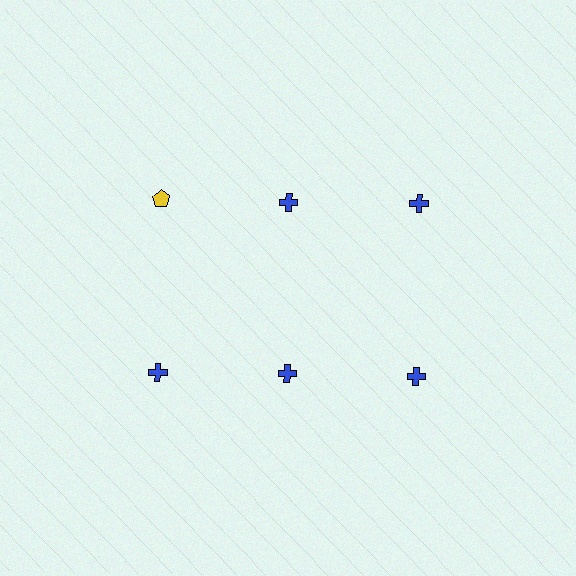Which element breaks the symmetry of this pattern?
The yellow pentagon in the top row, leftmost column breaks the symmetry. All other shapes are blue crosses.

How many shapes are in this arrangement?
There are 6 shapes arranged in a grid pattern.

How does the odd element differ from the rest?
It differs in both color (yellow instead of blue) and shape (pentagon instead of cross).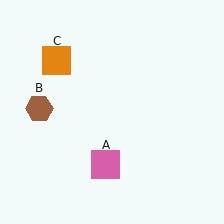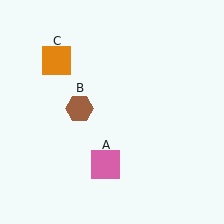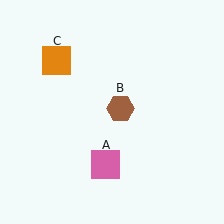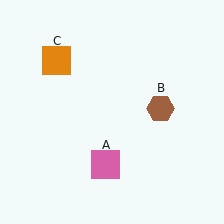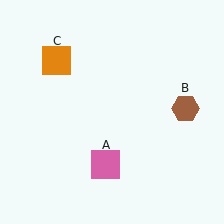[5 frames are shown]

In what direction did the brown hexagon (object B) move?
The brown hexagon (object B) moved right.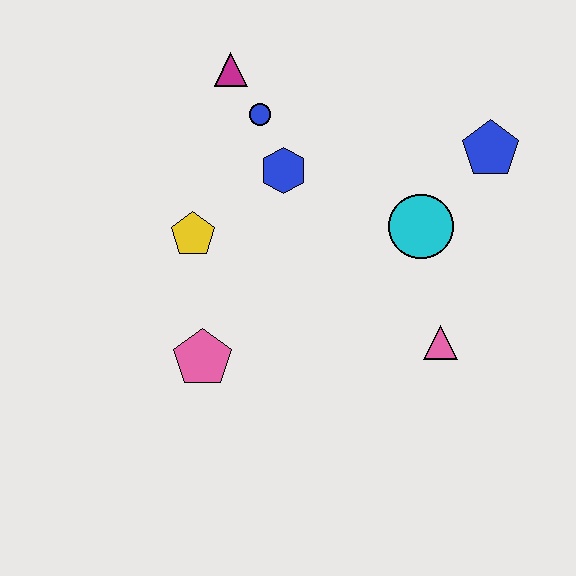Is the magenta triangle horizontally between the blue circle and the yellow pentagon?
Yes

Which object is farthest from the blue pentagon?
The pink pentagon is farthest from the blue pentagon.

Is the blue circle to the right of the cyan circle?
No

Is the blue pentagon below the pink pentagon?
No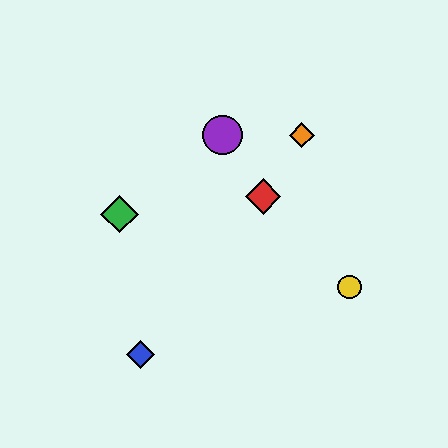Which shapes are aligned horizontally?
The purple circle, the orange diamond are aligned horizontally.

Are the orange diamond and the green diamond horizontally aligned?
No, the orange diamond is at y≈135 and the green diamond is at y≈214.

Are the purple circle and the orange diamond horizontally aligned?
Yes, both are at y≈135.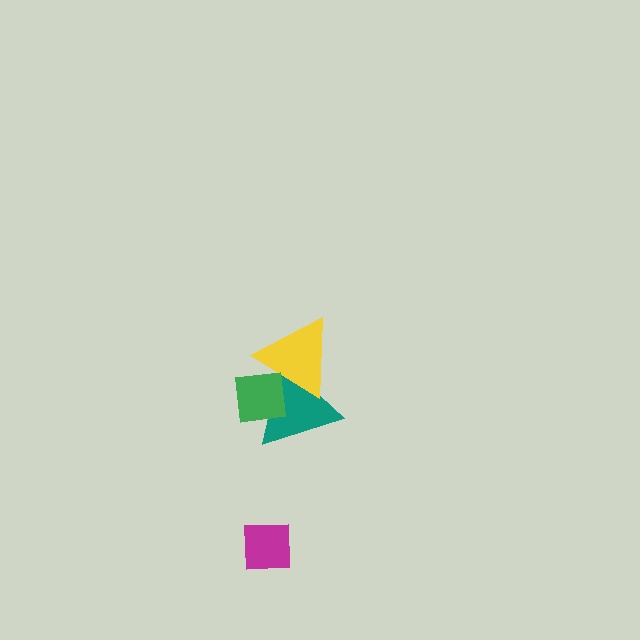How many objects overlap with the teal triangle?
2 objects overlap with the teal triangle.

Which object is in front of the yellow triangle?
The green square is in front of the yellow triangle.